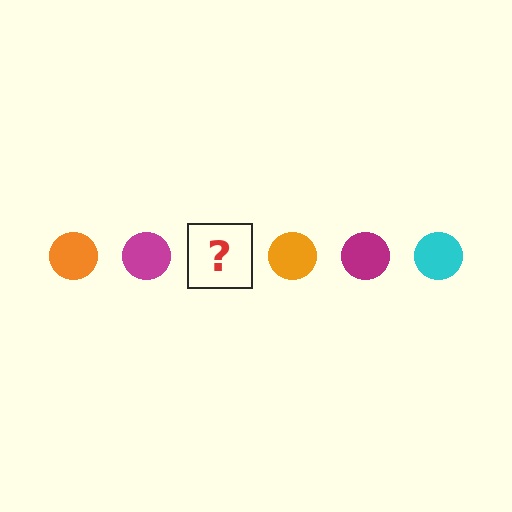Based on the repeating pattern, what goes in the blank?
The blank should be a cyan circle.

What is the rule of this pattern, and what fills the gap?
The rule is that the pattern cycles through orange, magenta, cyan circles. The gap should be filled with a cyan circle.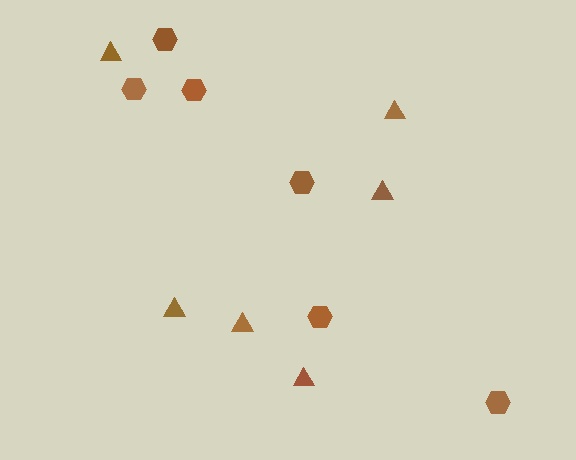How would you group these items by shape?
There are 2 groups: one group of triangles (6) and one group of hexagons (6).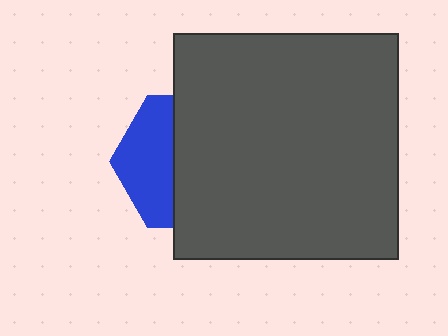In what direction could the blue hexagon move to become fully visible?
The blue hexagon could move left. That would shift it out from behind the dark gray square entirely.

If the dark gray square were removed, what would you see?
You would see the complete blue hexagon.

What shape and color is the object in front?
The object in front is a dark gray square.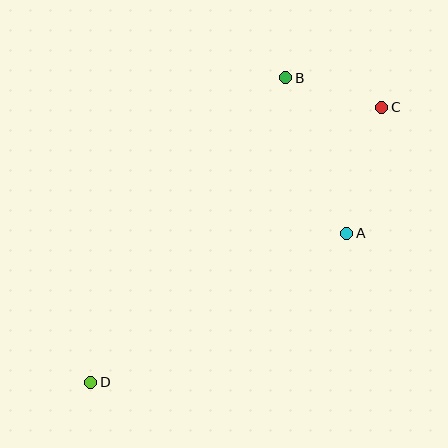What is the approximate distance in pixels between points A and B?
The distance between A and B is approximately 167 pixels.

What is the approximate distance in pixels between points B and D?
The distance between B and D is approximately 362 pixels.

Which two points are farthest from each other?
Points C and D are farthest from each other.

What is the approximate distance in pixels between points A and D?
The distance between A and D is approximately 296 pixels.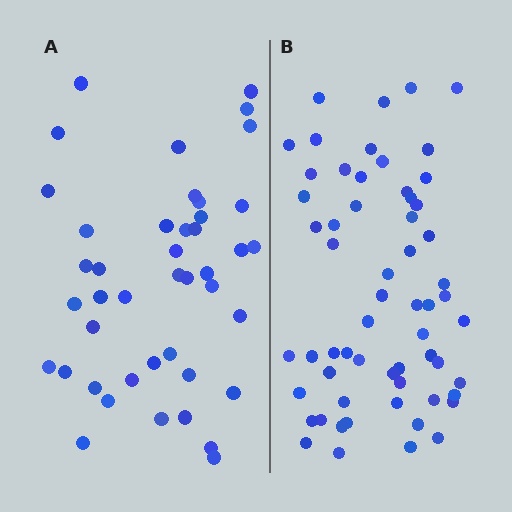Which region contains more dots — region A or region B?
Region B (the right region) has more dots.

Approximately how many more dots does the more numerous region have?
Region B has approximately 15 more dots than region A.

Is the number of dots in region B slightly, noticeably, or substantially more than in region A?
Region B has noticeably more, but not dramatically so. The ratio is roughly 1.4 to 1.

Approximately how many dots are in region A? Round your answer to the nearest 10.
About 40 dots. (The exact count is 43, which rounds to 40.)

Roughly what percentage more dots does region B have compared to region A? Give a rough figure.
About 40% more.